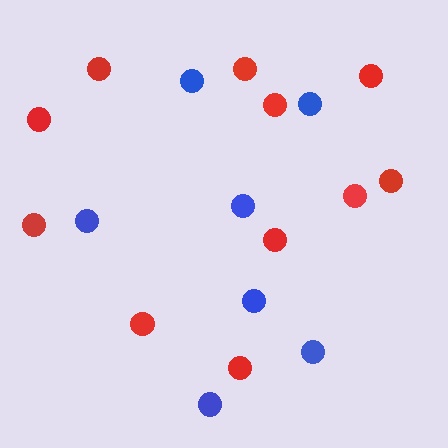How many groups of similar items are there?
There are 2 groups: one group of red circles (11) and one group of blue circles (7).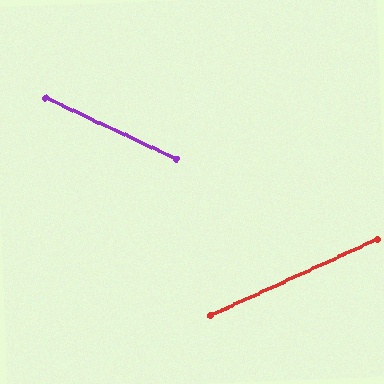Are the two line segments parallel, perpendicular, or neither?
Neither parallel nor perpendicular — they differ by about 50°.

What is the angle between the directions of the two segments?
Approximately 50 degrees.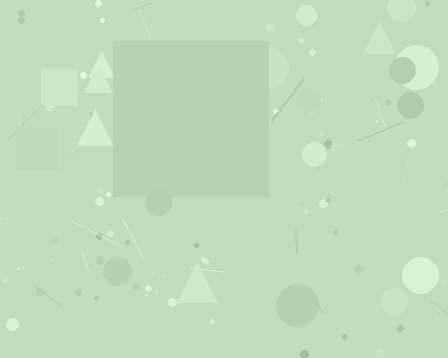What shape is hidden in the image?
A square is hidden in the image.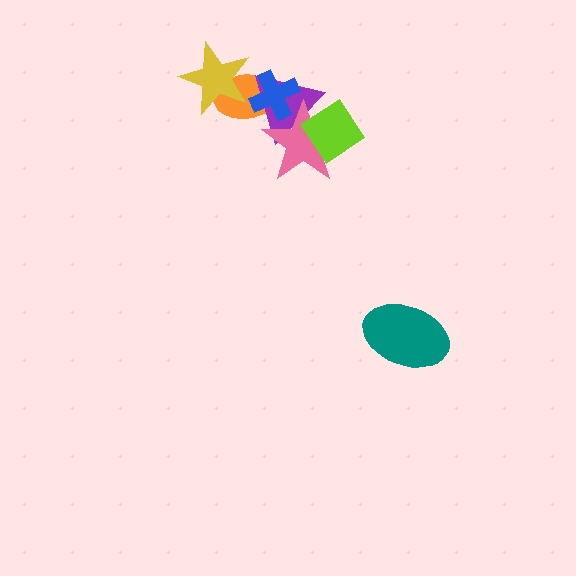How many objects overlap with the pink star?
3 objects overlap with the pink star.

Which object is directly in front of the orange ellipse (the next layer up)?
The yellow star is directly in front of the orange ellipse.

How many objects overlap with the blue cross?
3 objects overlap with the blue cross.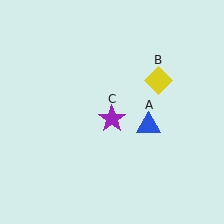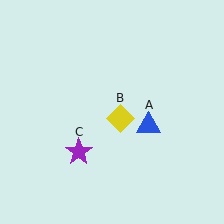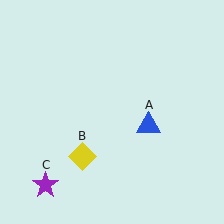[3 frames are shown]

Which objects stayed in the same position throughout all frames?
Blue triangle (object A) remained stationary.